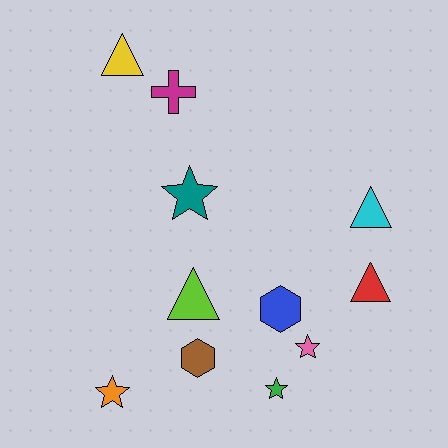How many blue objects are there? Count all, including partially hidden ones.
There is 1 blue object.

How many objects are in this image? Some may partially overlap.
There are 11 objects.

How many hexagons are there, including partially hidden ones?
There are 2 hexagons.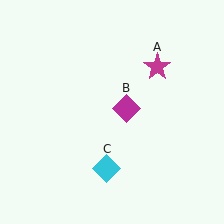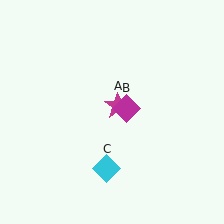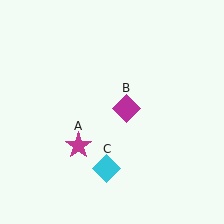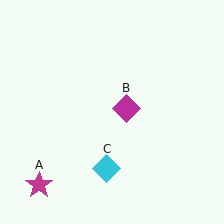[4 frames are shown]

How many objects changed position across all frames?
1 object changed position: magenta star (object A).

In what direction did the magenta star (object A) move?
The magenta star (object A) moved down and to the left.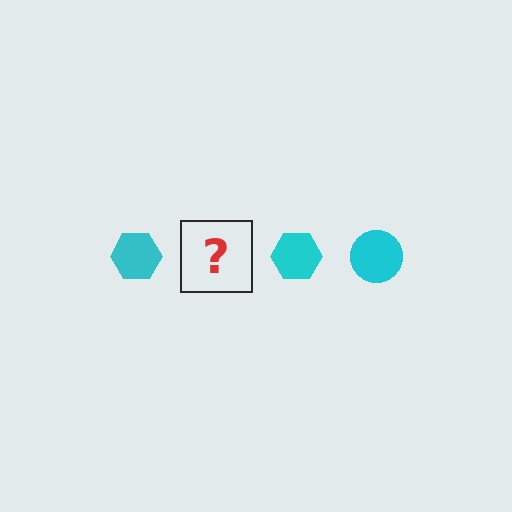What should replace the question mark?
The question mark should be replaced with a cyan circle.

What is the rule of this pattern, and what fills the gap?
The rule is that the pattern cycles through hexagon, circle shapes in cyan. The gap should be filled with a cyan circle.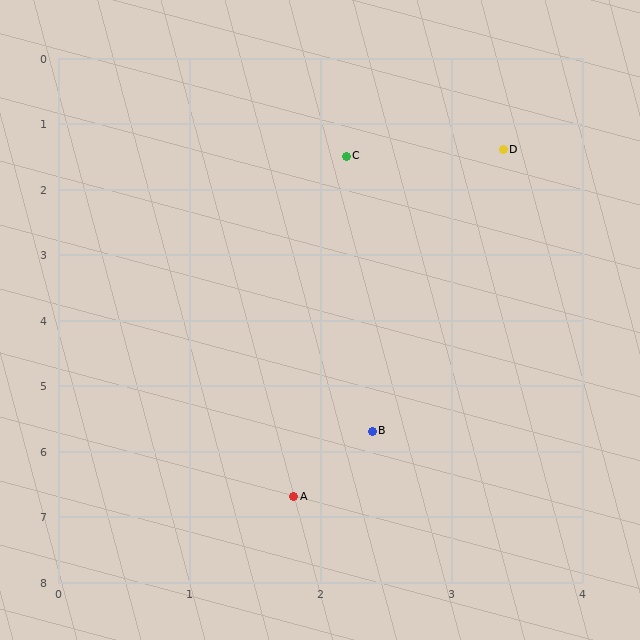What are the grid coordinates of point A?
Point A is at approximately (1.8, 6.7).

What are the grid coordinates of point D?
Point D is at approximately (3.4, 1.4).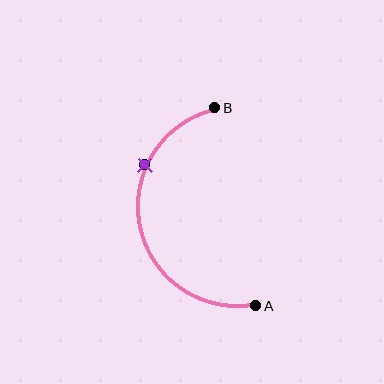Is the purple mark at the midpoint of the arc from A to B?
No. The purple mark lies on the arc but is closer to endpoint B. The arc midpoint would be at the point on the curve equidistant along the arc from both A and B.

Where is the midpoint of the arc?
The arc midpoint is the point on the curve farthest from the straight line joining A and B. It sits to the left of that line.